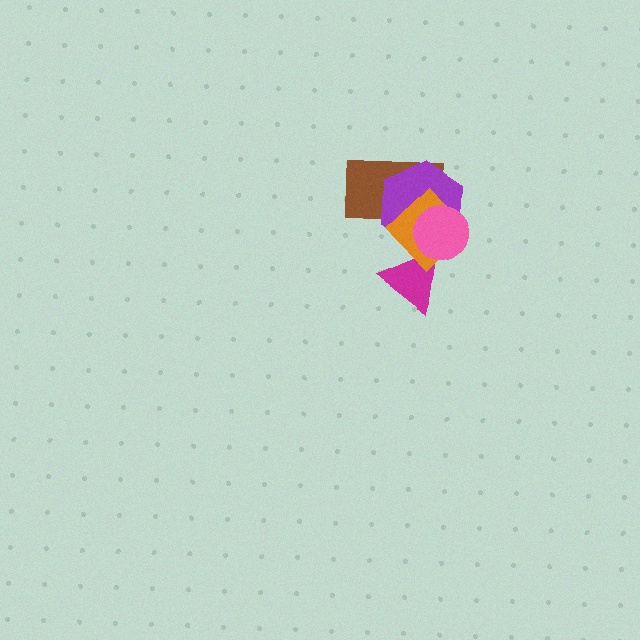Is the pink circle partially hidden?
No, no other shape covers it.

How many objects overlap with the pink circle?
4 objects overlap with the pink circle.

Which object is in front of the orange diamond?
The pink circle is in front of the orange diamond.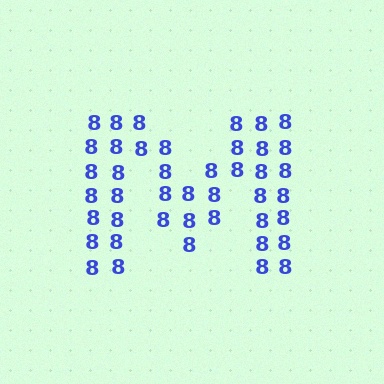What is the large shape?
The large shape is the letter M.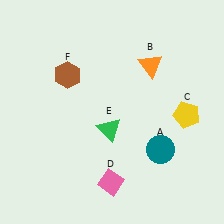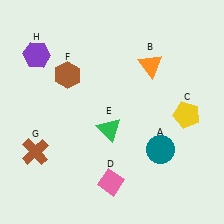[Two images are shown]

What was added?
A brown cross (G), a purple hexagon (H) were added in Image 2.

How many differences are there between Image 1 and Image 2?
There are 2 differences between the two images.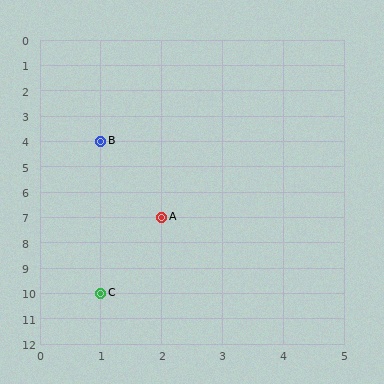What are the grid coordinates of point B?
Point B is at grid coordinates (1, 4).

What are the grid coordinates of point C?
Point C is at grid coordinates (1, 10).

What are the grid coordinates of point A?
Point A is at grid coordinates (2, 7).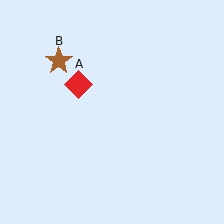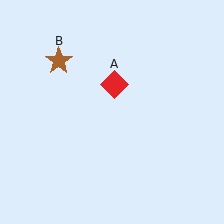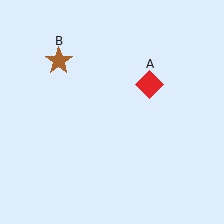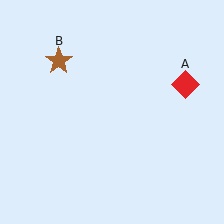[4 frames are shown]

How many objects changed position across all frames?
1 object changed position: red diamond (object A).